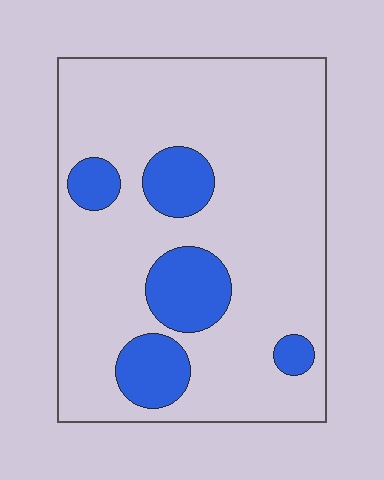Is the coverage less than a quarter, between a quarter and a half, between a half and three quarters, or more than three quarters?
Less than a quarter.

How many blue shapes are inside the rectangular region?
5.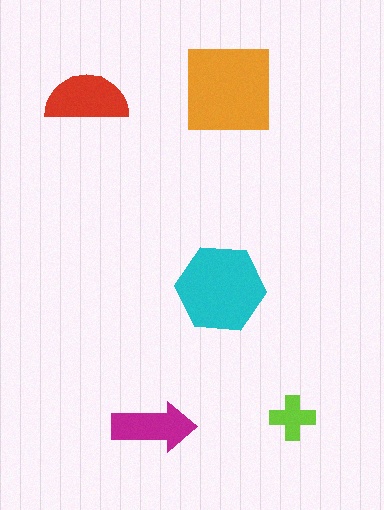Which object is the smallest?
The lime cross.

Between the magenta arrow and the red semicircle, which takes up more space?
The red semicircle.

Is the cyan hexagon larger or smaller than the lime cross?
Larger.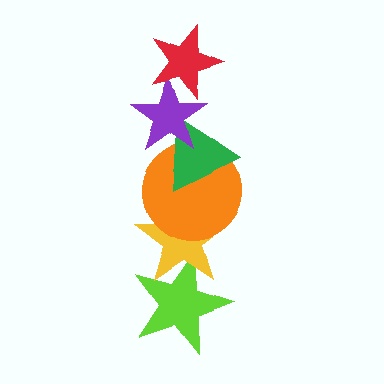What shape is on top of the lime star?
The yellow star is on top of the lime star.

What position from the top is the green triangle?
The green triangle is 3rd from the top.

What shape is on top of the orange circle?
The green triangle is on top of the orange circle.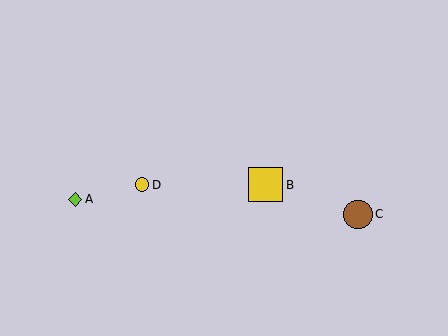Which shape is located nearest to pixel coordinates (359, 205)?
The brown circle (labeled C) at (358, 214) is nearest to that location.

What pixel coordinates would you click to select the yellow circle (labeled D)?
Click at (142, 184) to select the yellow circle D.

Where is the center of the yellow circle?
The center of the yellow circle is at (142, 184).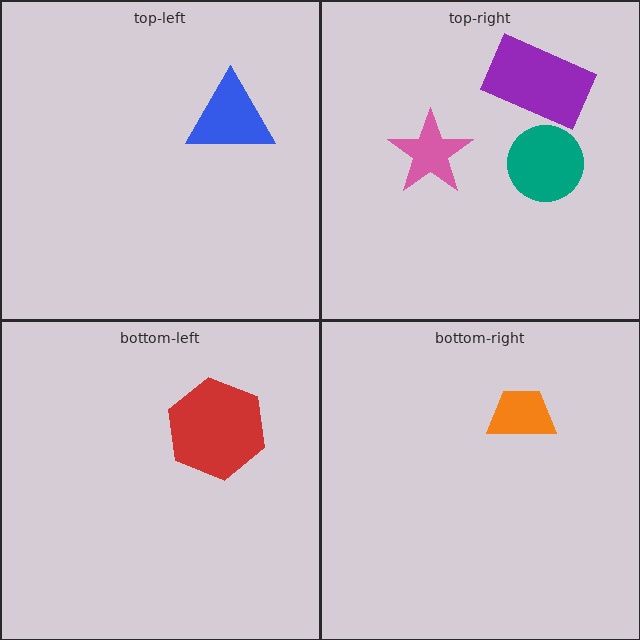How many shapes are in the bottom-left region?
1.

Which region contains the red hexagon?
The bottom-left region.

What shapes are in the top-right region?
The purple rectangle, the teal circle, the pink star.